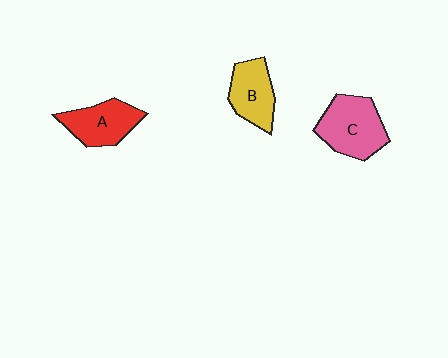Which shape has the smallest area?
Shape B (yellow).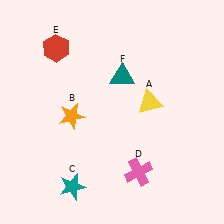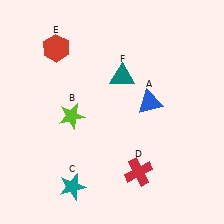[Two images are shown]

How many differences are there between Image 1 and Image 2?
There are 3 differences between the two images.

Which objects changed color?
A changed from yellow to blue. B changed from orange to lime. D changed from pink to red.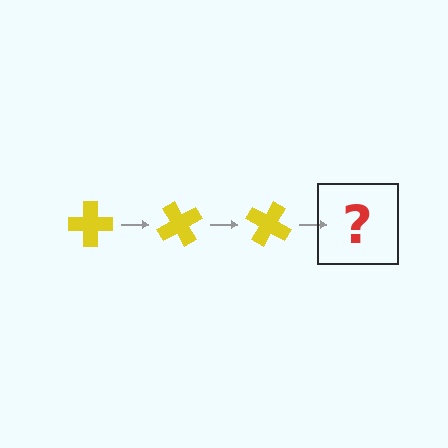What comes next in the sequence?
The next element should be a yellow cross rotated 180 degrees.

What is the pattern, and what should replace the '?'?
The pattern is that the cross rotates 60 degrees each step. The '?' should be a yellow cross rotated 180 degrees.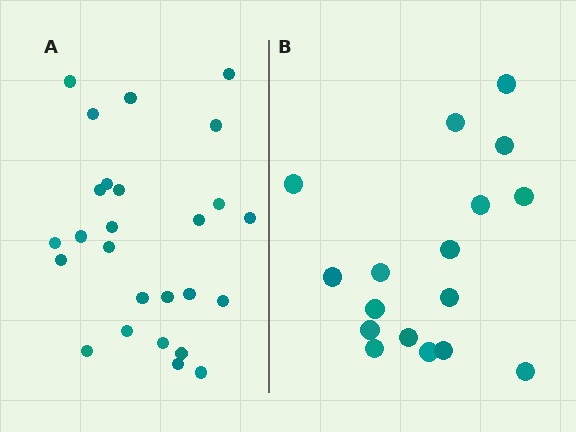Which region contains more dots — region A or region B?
Region A (the left region) has more dots.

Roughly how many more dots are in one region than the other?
Region A has roughly 8 or so more dots than region B.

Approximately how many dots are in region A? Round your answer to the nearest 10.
About 30 dots. (The exact count is 26, which rounds to 30.)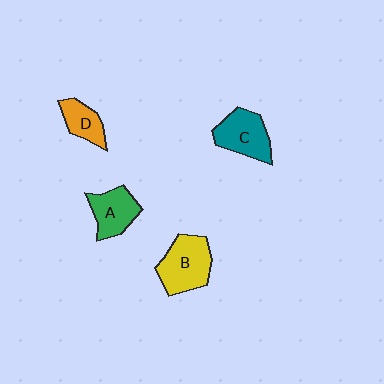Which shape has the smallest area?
Shape D (orange).